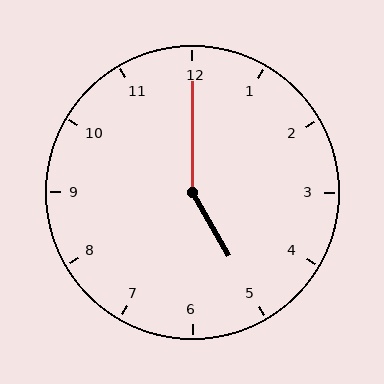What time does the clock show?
5:00.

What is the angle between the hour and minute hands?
Approximately 150 degrees.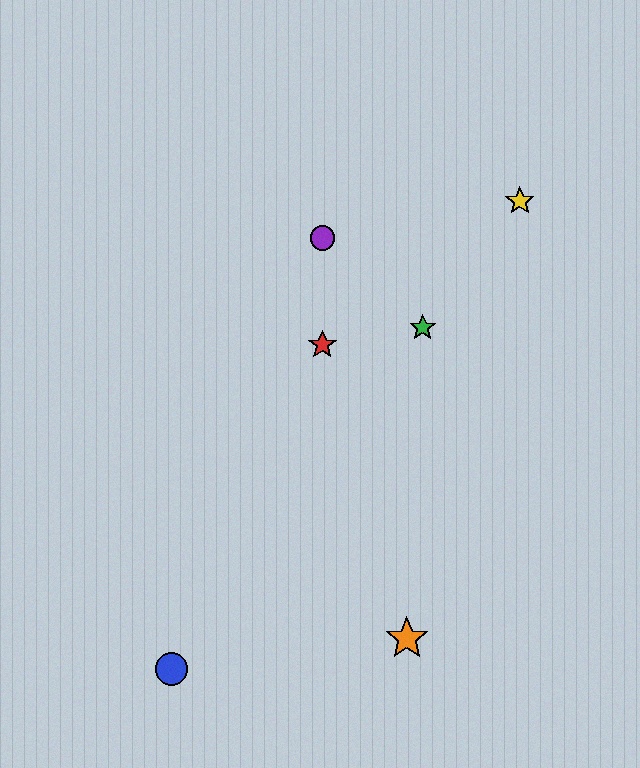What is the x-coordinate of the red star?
The red star is at x≈322.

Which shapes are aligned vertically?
The red star, the purple circle are aligned vertically.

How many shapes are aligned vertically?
2 shapes (the red star, the purple circle) are aligned vertically.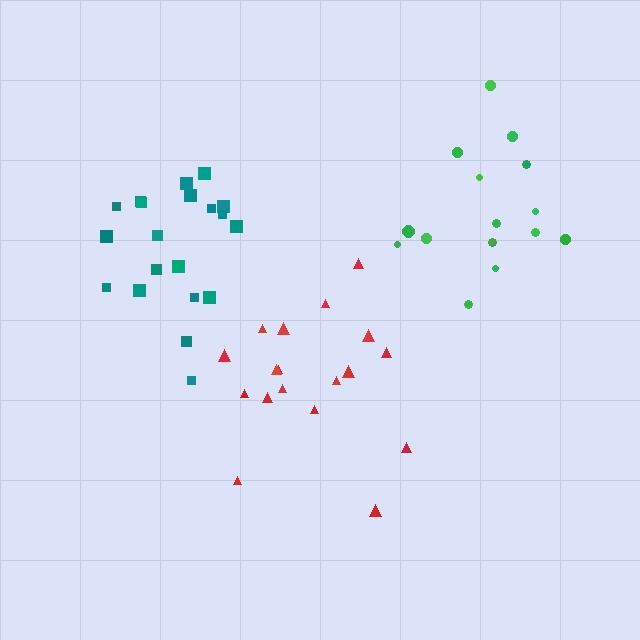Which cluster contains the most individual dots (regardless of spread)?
Teal (20).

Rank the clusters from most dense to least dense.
teal, green, red.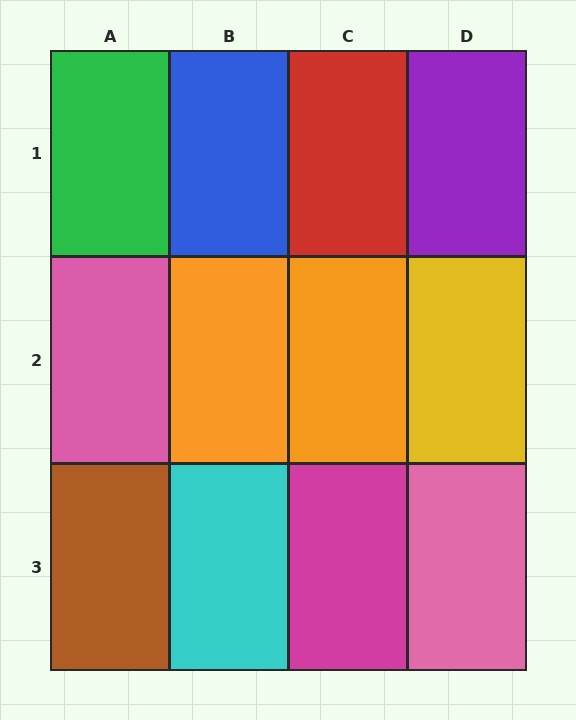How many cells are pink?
2 cells are pink.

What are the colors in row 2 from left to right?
Pink, orange, orange, yellow.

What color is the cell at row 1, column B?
Blue.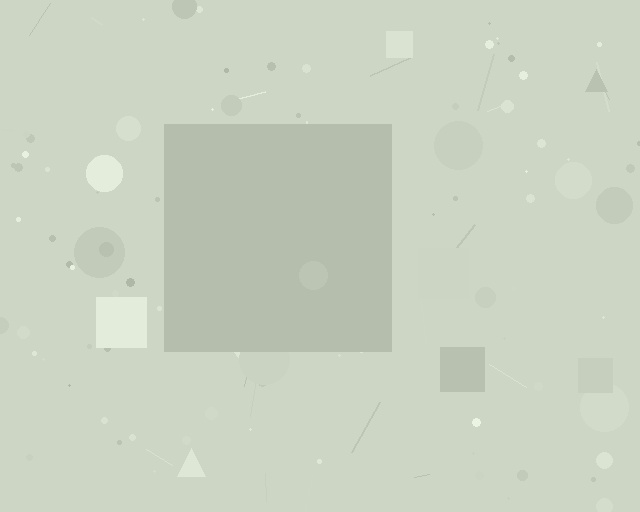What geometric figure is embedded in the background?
A square is embedded in the background.